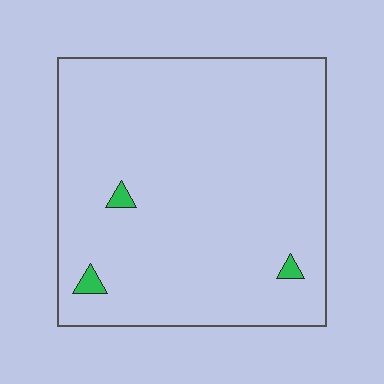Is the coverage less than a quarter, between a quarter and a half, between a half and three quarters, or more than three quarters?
Less than a quarter.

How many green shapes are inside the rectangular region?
3.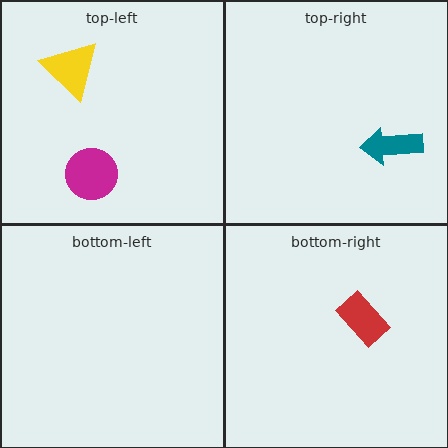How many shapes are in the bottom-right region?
1.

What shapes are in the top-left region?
The magenta circle, the yellow triangle.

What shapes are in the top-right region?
The teal arrow.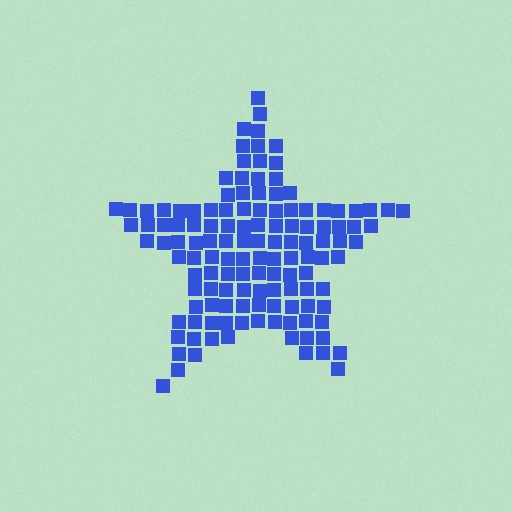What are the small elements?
The small elements are squares.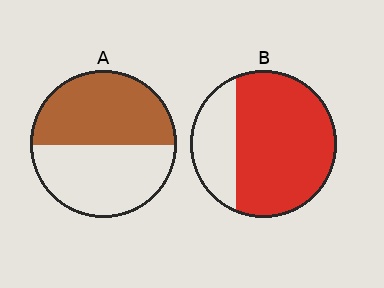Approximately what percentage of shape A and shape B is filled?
A is approximately 50% and B is approximately 75%.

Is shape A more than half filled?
Roughly half.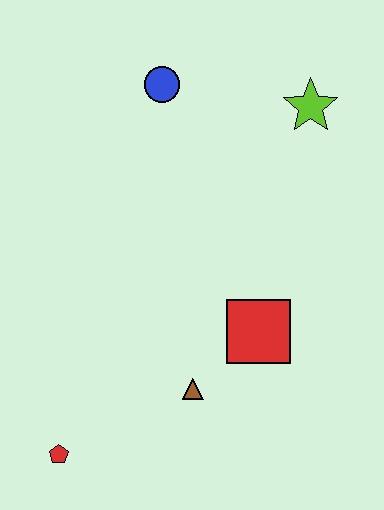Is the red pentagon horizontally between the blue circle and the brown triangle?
No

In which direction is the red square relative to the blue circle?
The red square is below the blue circle.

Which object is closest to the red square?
The brown triangle is closest to the red square.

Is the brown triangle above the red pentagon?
Yes